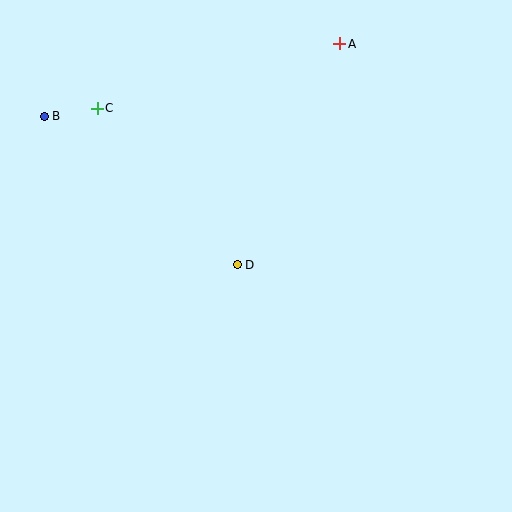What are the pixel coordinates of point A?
Point A is at (340, 44).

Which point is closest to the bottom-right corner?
Point D is closest to the bottom-right corner.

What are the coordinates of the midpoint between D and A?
The midpoint between D and A is at (289, 154).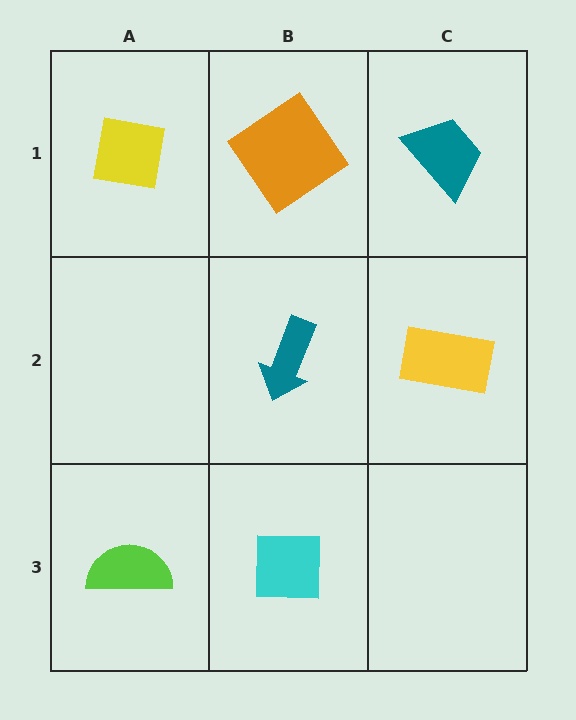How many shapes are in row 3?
2 shapes.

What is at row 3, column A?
A lime semicircle.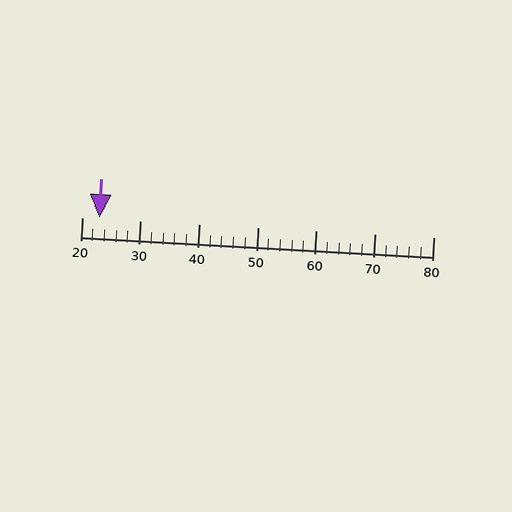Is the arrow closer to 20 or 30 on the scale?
The arrow is closer to 20.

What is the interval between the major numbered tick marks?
The major tick marks are spaced 10 units apart.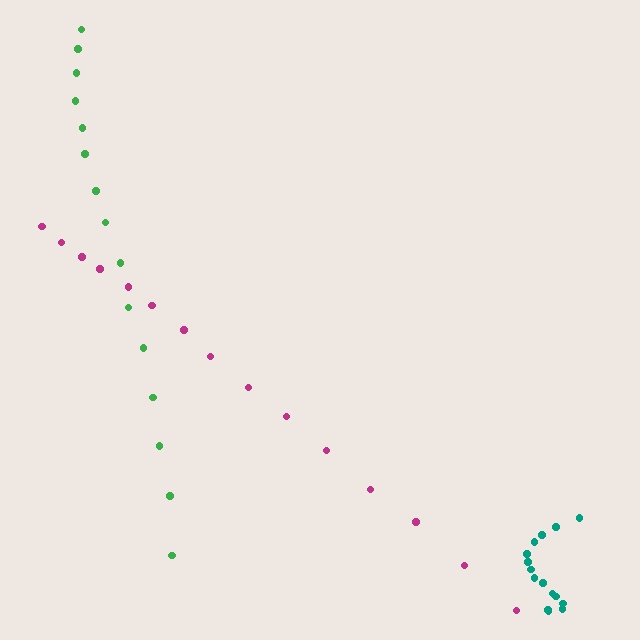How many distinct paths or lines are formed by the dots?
There are 3 distinct paths.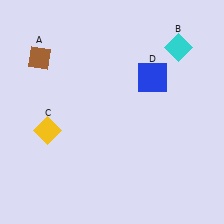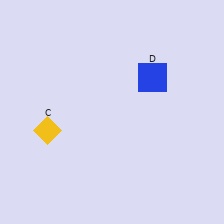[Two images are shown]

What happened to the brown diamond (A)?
The brown diamond (A) was removed in Image 2. It was in the top-left area of Image 1.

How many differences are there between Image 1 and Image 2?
There are 2 differences between the two images.